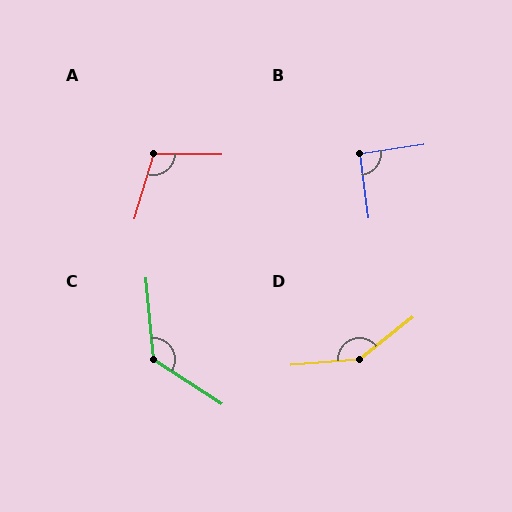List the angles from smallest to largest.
B (91°), A (105°), C (128°), D (146°).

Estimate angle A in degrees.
Approximately 105 degrees.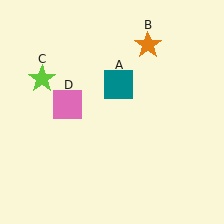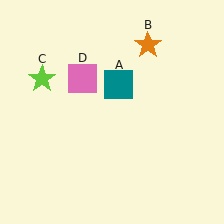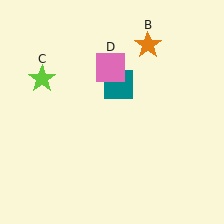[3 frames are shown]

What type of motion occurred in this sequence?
The pink square (object D) rotated clockwise around the center of the scene.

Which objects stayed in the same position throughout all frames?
Teal square (object A) and orange star (object B) and lime star (object C) remained stationary.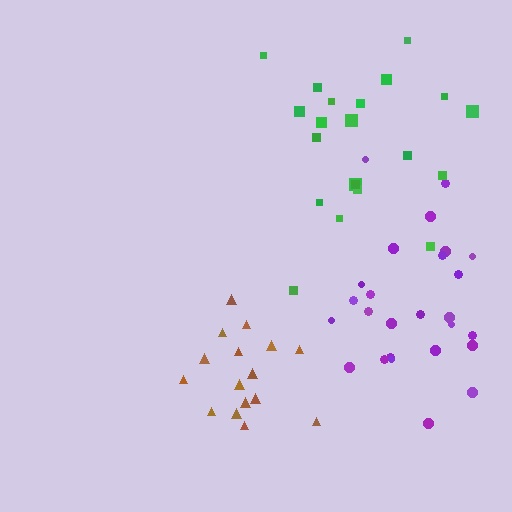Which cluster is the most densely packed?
Brown.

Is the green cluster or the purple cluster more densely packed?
Purple.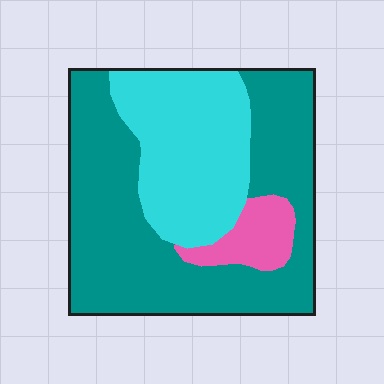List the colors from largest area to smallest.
From largest to smallest: teal, cyan, pink.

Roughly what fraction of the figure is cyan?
Cyan takes up about one third (1/3) of the figure.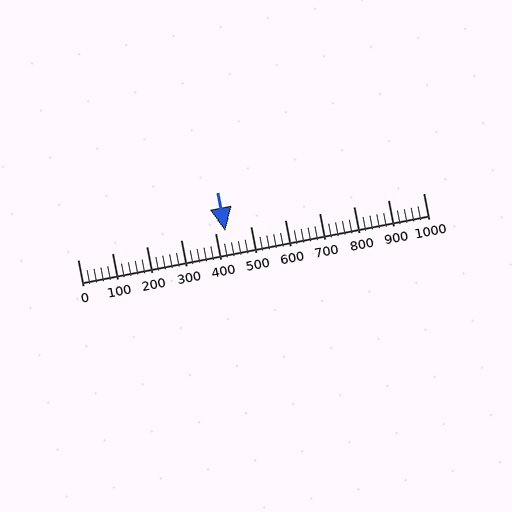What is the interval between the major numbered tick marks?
The major tick marks are spaced 100 units apart.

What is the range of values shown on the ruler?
The ruler shows values from 0 to 1000.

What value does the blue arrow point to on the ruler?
The blue arrow points to approximately 427.